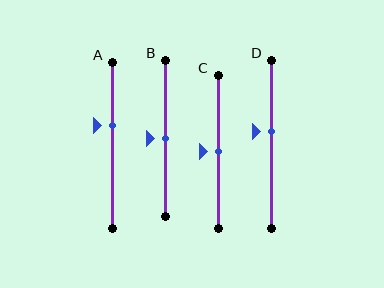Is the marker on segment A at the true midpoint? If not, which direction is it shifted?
No, the marker on segment A is shifted upward by about 12% of the segment length.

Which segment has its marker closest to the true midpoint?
Segment B has its marker closest to the true midpoint.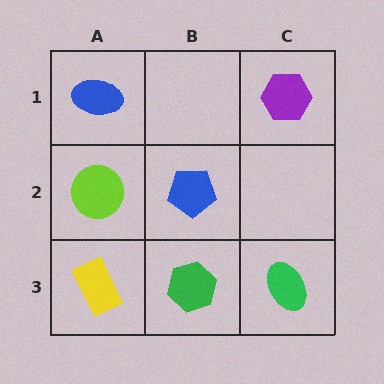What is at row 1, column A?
A blue ellipse.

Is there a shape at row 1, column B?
No, that cell is empty.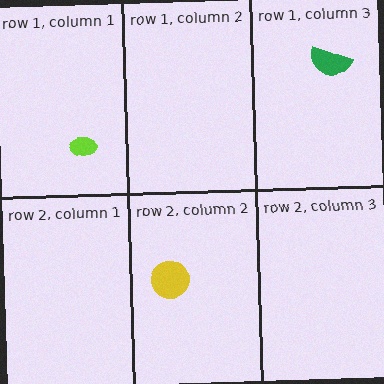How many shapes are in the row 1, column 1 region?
1.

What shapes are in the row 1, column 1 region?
The lime ellipse.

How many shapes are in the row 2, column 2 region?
1.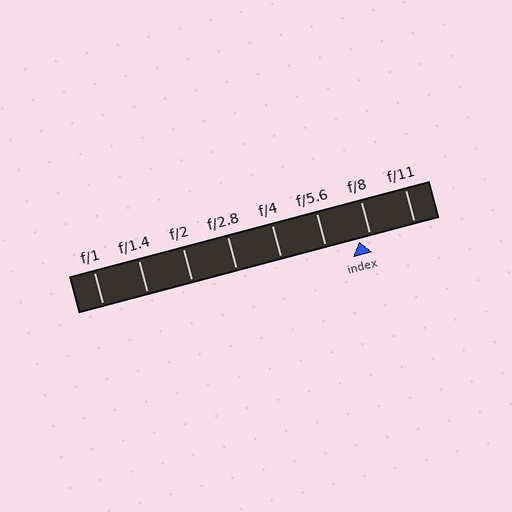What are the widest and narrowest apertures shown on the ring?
The widest aperture shown is f/1 and the narrowest is f/11.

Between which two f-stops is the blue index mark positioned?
The index mark is between f/5.6 and f/8.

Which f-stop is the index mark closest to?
The index mark is closest to f/8.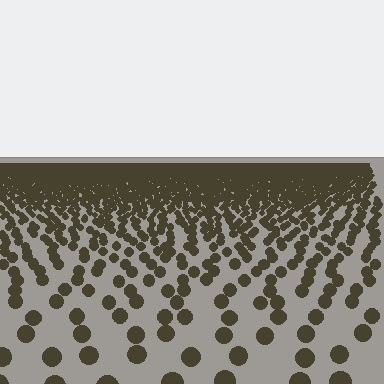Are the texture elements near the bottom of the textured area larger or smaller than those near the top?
Larger. Near the bottom, elements are closer to the viewer and appear at a bigger on-screen size.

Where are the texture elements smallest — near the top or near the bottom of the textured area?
Near the top.